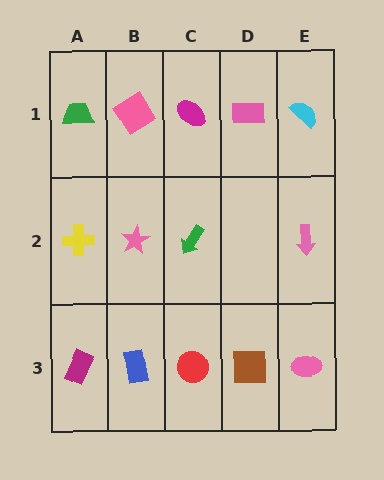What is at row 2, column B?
A pink star.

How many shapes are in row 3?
5 shapes.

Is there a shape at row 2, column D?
No, that cell is empty.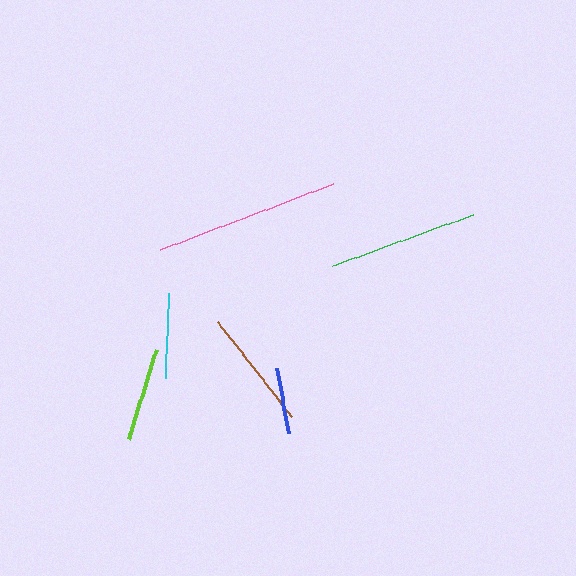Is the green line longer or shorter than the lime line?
The green line is longer than the lime line.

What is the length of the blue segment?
The blue segment is approximately 67 pixels long.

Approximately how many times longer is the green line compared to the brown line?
The green line is approximately 1.2 times the length of the brown line.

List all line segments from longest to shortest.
From longest to shortest: pink, green, brown, lime, cyan, blue.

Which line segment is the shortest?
The blue line is the shortest at approximately 67 pixels.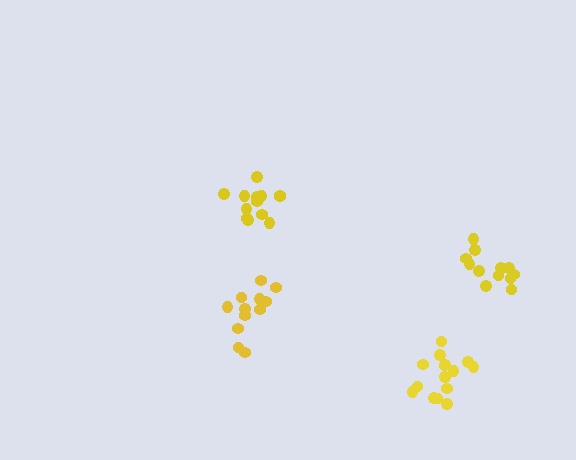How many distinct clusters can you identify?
There are 4 distinct clusters.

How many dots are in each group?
Group 1: 13 dots, Group 2: 15 dots, Group 3: 13 dots, Group 4: 12 dots (53 total).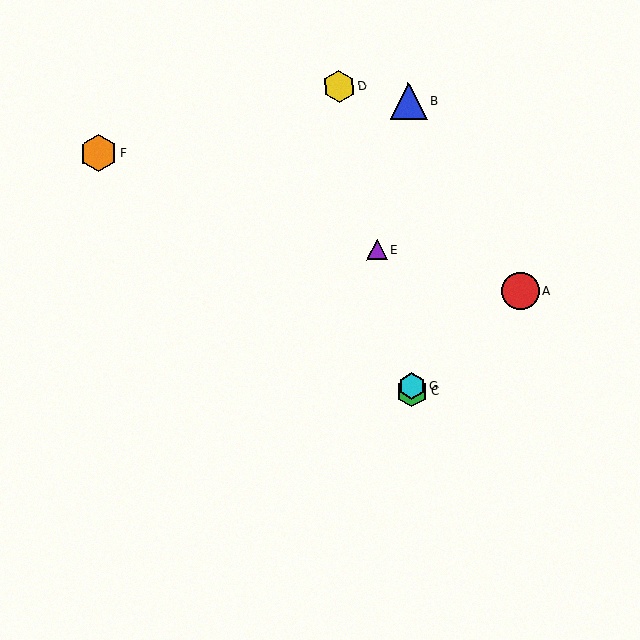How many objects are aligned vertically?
3 objects (B, C, G) are aligned vertically.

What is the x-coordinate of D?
Object D is at x≈339.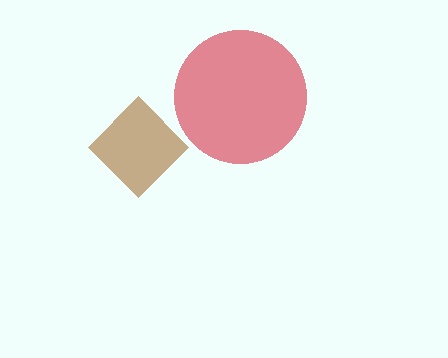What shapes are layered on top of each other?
The layered shapes are: a red circle, a brown diamond.